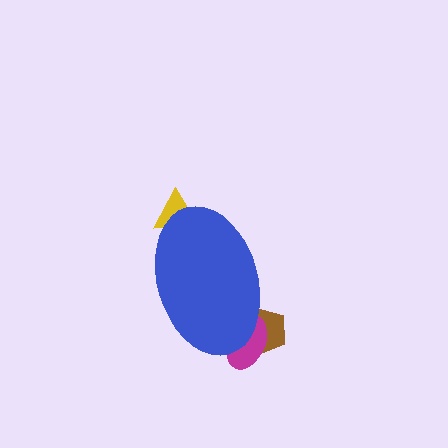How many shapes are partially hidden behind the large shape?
3 shapes are partially hidden.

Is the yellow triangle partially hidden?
Yes, the yellow triangle is partially hidden behind the blue ellipse.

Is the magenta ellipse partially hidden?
Yes, the magenta ellipse is partially hidden behind the blue ellipse.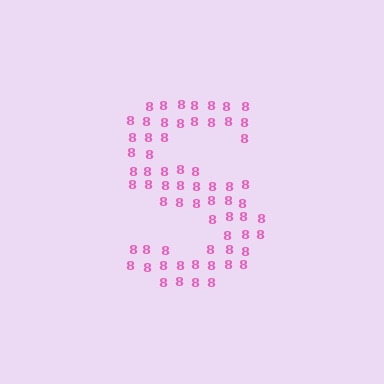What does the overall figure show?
The overall figure shows the letter S.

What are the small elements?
The small elements are digit 8's.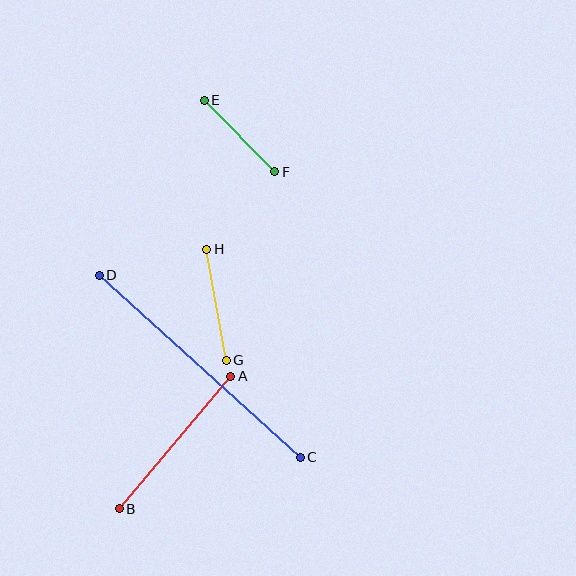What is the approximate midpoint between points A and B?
The midpoint is at approximately (175, 443) pixels.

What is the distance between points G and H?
The distance is approximately 112 pixels.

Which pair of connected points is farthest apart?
Points C and D are farthest apart.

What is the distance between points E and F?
The distance is approximately 100 pixels.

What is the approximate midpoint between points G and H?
The midpoint is at approximately (216, 305) pixels.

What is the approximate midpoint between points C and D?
The midpoint is at approximately (200, 366) pixels.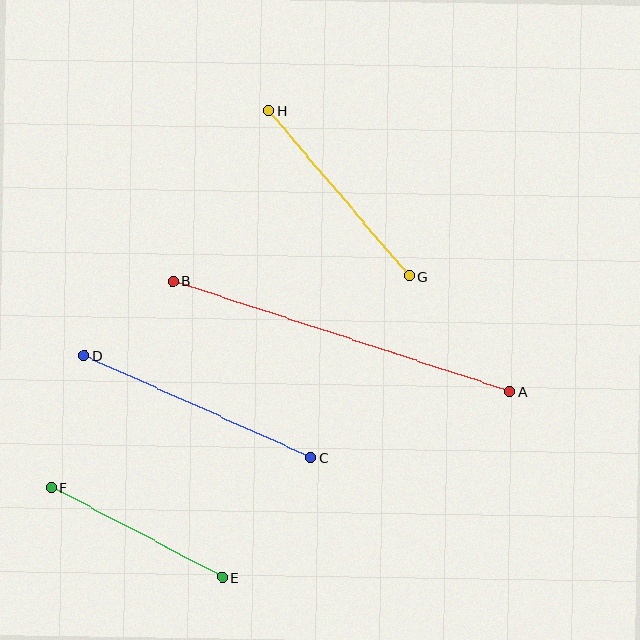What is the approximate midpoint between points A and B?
The midpoint is at approximately (341, 336) pixels.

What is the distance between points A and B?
The distance is approximately 355 pixels.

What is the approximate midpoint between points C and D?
The midpoint is at approximately (198, 407) pixels.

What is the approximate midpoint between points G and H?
The midpoint is at approximately (339, 193) pixels.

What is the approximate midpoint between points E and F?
The midpoint is at approximately (137, 533) pixels.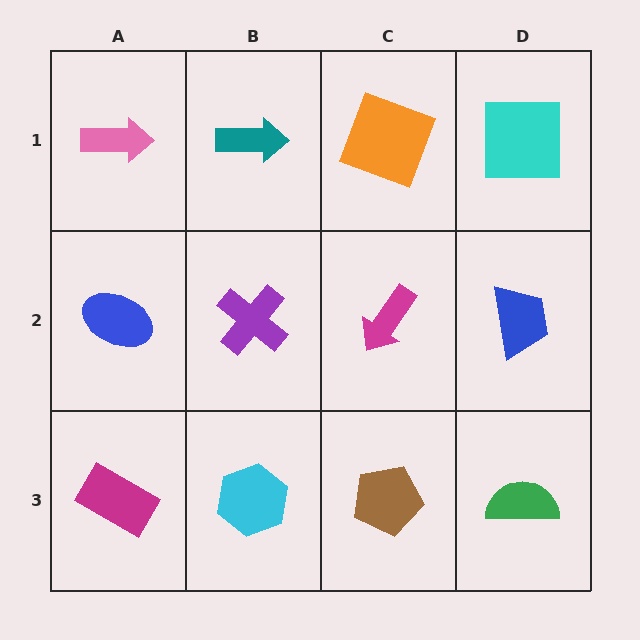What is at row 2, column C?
A magenta arrow.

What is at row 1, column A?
A pink arrow.